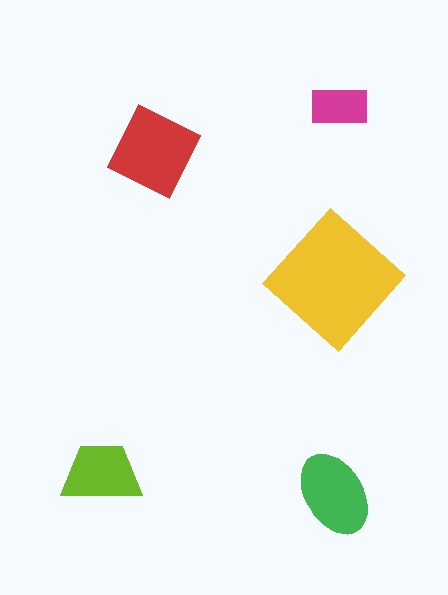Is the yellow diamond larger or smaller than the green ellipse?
Larger.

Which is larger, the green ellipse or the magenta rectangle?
The green ellipse.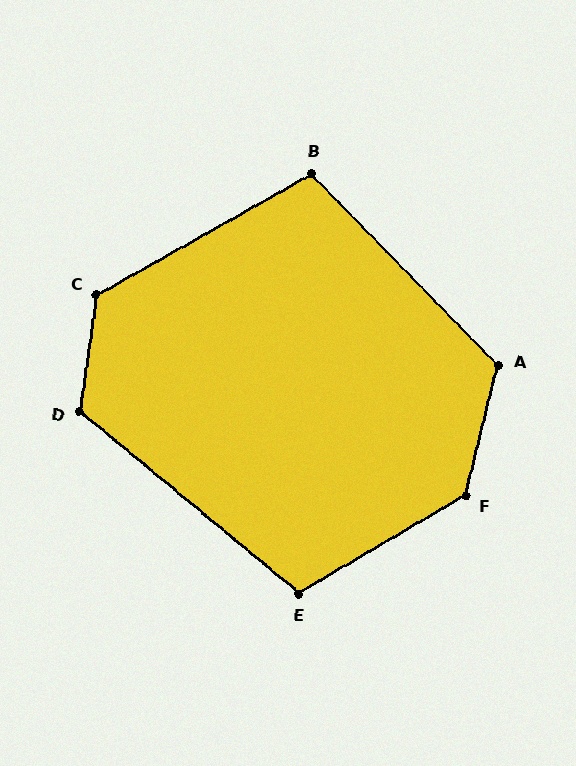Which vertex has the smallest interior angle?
B, at approximately 105 degrees.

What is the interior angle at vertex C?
Approximately 128 degrees (obtuse).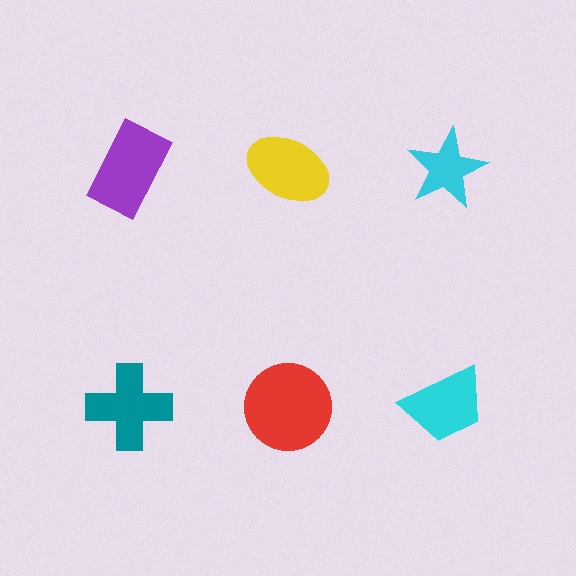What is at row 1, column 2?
A yellow ellipse.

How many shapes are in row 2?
3 shapes.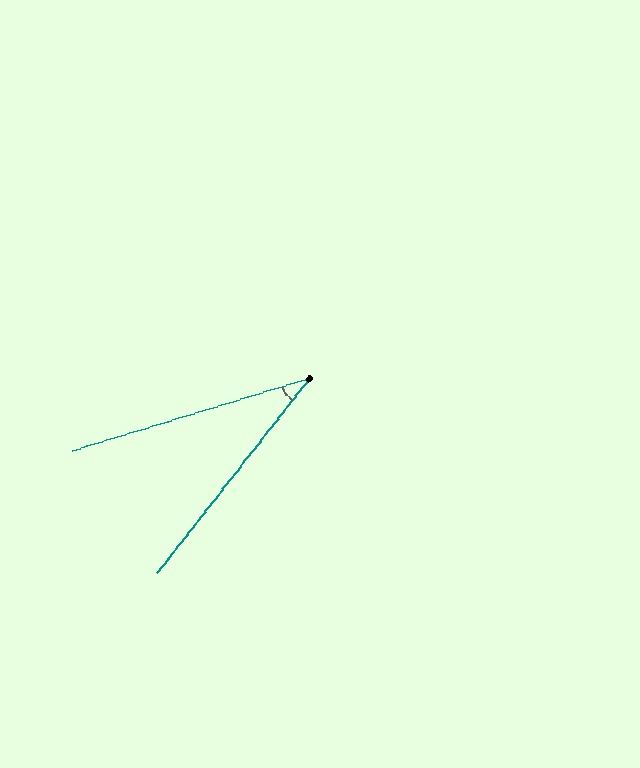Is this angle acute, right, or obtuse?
It is acute.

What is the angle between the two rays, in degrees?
Approximately 35 degrees.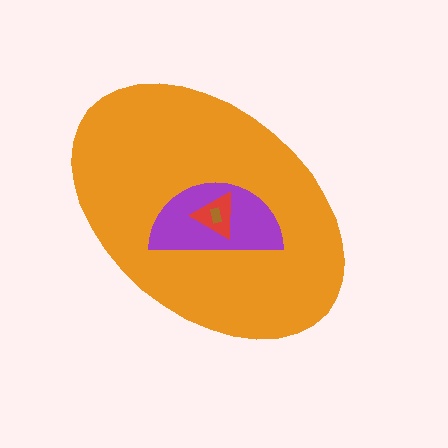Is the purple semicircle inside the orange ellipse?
Yes.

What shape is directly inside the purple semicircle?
The red triangle.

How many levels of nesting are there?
4.